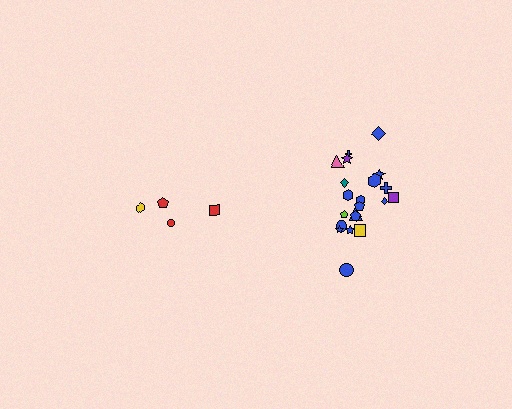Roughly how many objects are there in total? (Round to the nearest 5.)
Roughly 25 objects in total.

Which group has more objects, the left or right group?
The right group.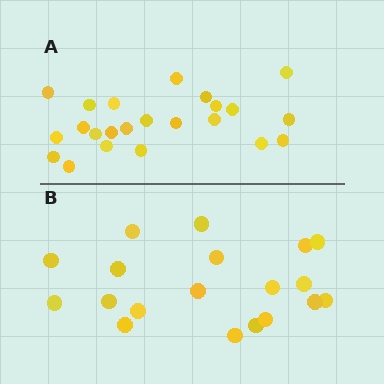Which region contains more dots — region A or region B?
Region A (the top region) has more dots.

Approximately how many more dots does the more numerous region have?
Region A has about 4 more dots than region B.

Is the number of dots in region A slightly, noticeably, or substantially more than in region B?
Region A has only slightly more — the two regions are fairly close. The ratio is roughly 1.2 to 1.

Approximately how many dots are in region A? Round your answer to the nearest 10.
About 20 dots. (The exact count is 23, which rounds to 20.)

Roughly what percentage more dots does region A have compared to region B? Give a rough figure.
About 20% more.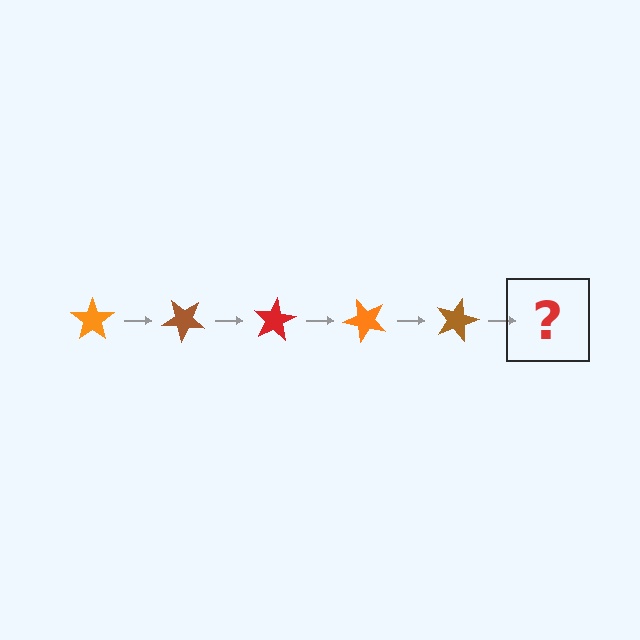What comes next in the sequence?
The next element should be a red star, rotated 200 degrees from the start.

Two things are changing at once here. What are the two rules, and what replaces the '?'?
The two rules are that it rotates 40 degrees each step and the color cycles through orange, brown, and red. The '?' should be a red star, rotated 200 degrees from the start.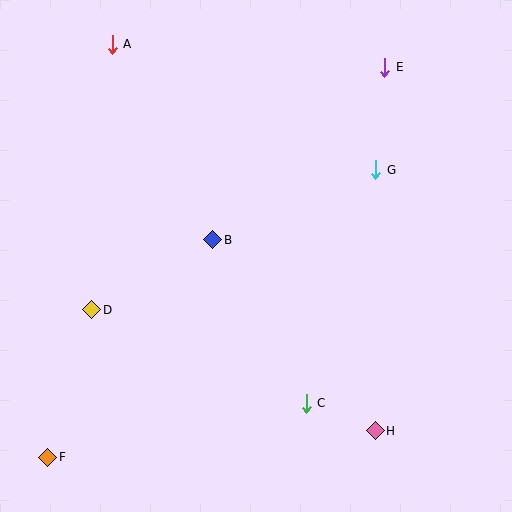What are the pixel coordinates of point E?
Point E is at (385, 67).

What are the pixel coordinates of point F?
Point F is at (48, 457).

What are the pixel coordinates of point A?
Point A is at (112, 44).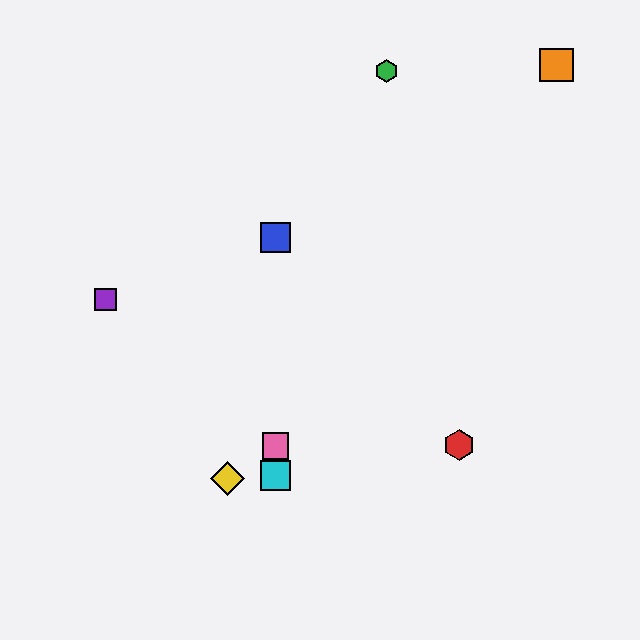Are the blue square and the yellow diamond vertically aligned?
No, the blue square is at x≈276 and the yellow diamond is at x≈228.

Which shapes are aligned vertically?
The blue square, the cyan square, the pink square are aligned vertically.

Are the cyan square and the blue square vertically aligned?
Yes, both are at x≈276.